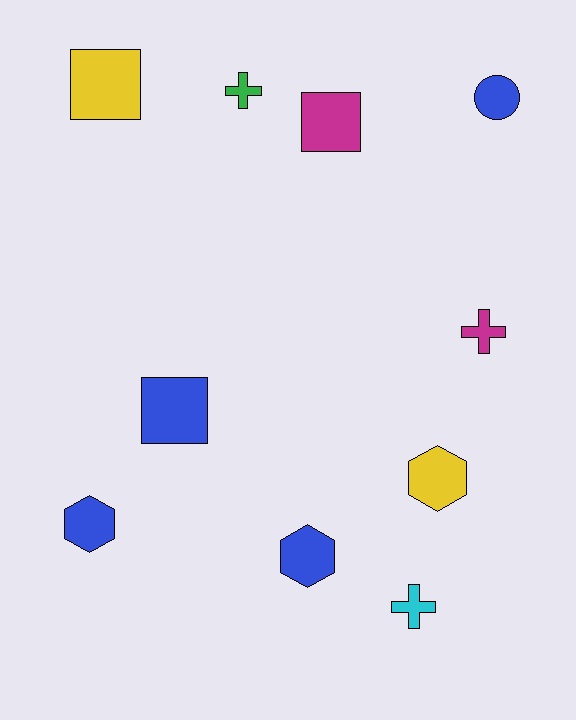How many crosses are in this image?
There are 3 crosses.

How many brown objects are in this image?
There are no brown objects.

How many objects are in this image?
There are 10 objects.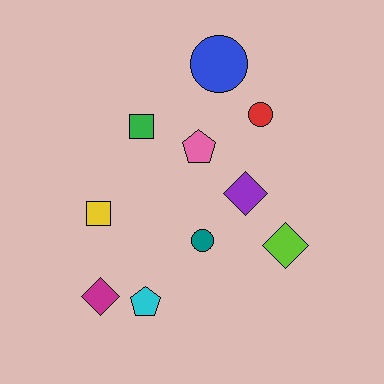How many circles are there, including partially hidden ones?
There are 3 circles.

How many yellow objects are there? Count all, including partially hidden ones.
There is 1 yellow object.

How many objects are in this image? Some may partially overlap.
There are 10 objects.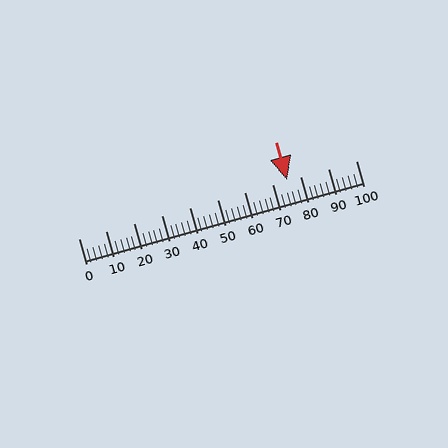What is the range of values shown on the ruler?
The ruler shows values from 0 to 100.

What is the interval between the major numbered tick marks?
The major tick marks are spaced 10 units apart.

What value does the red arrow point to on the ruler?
The red arrow points to approximately 75.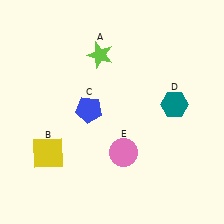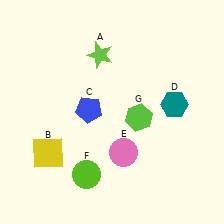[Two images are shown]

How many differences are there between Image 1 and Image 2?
There are 2 differences between the two images.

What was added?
A lime circle (F), a lime hexagon (G) were added in Image 2.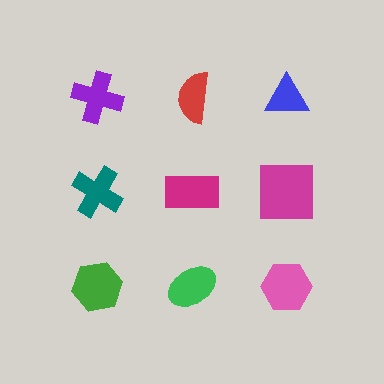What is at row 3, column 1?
A green hexagon.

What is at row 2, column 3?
A magenta square.